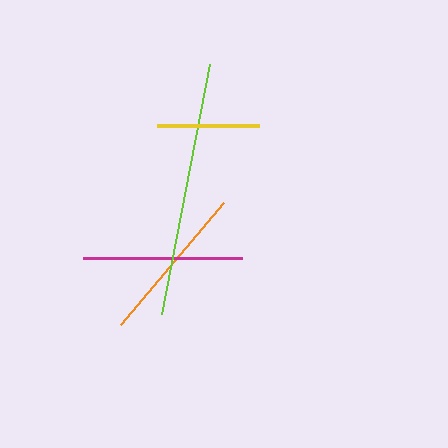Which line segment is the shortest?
The yellow line is the shortest at approximately 102 pixels.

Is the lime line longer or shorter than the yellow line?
The lime line is longer than the yellow line.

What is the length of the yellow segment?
The yellow segment is approximately 102 pixels long.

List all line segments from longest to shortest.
From longest to shortest: lime, orange, magenta, yellow.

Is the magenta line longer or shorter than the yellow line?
The magenta line is longer than the yellow line.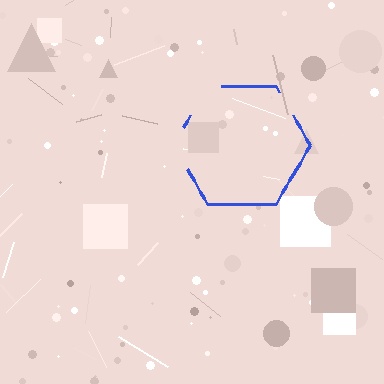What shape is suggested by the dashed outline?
The dashed outline suggests a hexagon.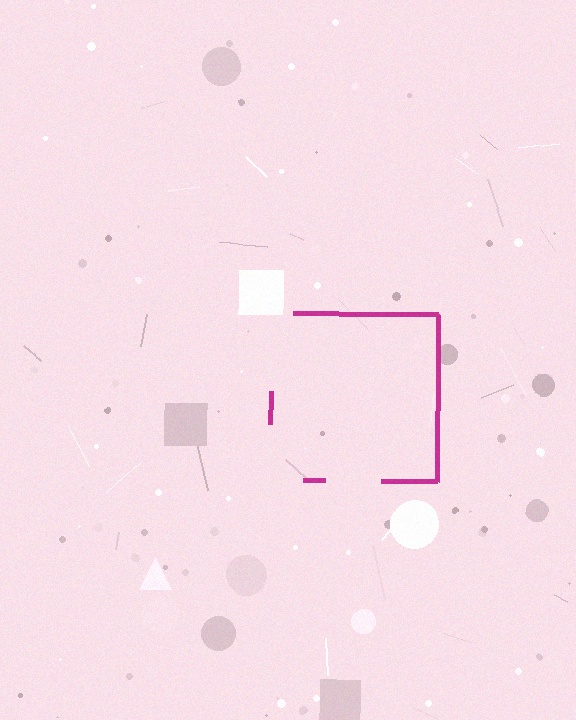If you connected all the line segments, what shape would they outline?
They would outline a square.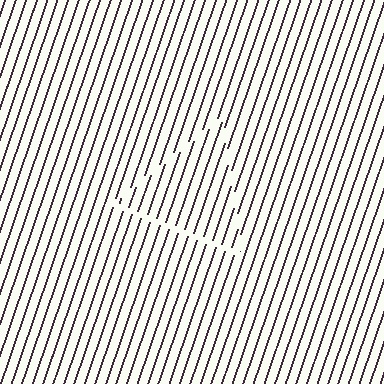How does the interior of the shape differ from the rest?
The interior of the shape contains the same grating, shifted by half a period — the contour is defined by the phase discontinuity where line-ends from the inner and outer gratings abut.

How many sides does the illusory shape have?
3 sides — the line-ends trace a triangle.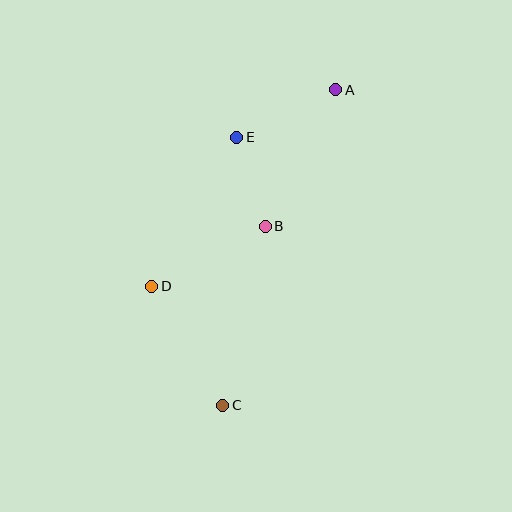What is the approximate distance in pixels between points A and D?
The distance between A and D is approximately 269 pixels.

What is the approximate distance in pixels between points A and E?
The distance between A and E is approximately 110 pixels.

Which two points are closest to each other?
Points B and E are closest to each other.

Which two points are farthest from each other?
Points A and C are farthest from each other.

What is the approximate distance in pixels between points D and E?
The distance between D and E is approximately 171 pixels.